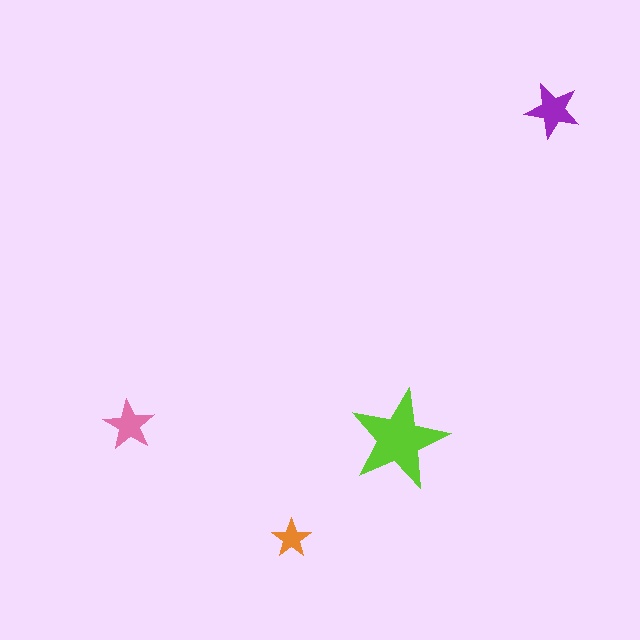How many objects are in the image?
There are 4 objects in the image.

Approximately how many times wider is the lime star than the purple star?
About 2 times wider.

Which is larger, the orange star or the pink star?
The pink one.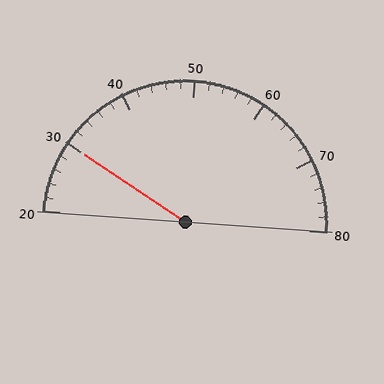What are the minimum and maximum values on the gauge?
The gauge ranges from 20 to 80.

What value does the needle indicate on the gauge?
The needle indicates approximately 30.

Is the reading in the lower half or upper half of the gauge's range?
The reading is in the lower half of the range (20 to 80).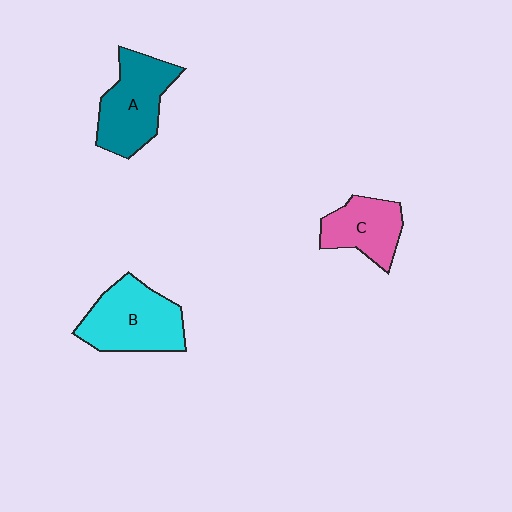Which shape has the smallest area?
Shape C (pink).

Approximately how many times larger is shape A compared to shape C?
Approximately 1.4 times.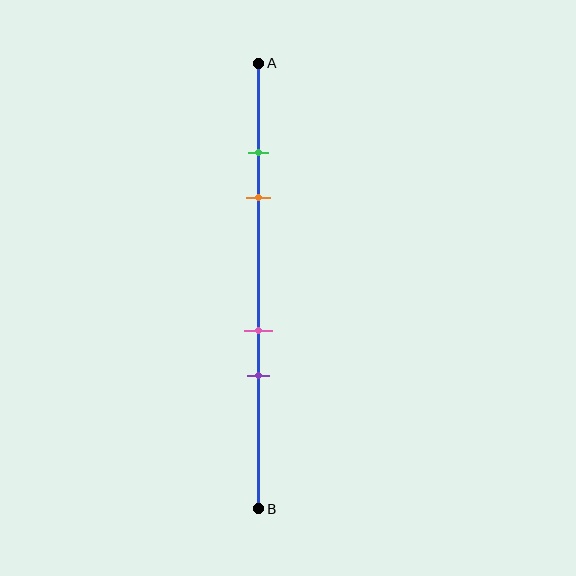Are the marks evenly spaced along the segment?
No, the marks are not evenly spaced.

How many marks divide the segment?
There are 4 marks dividing the segment.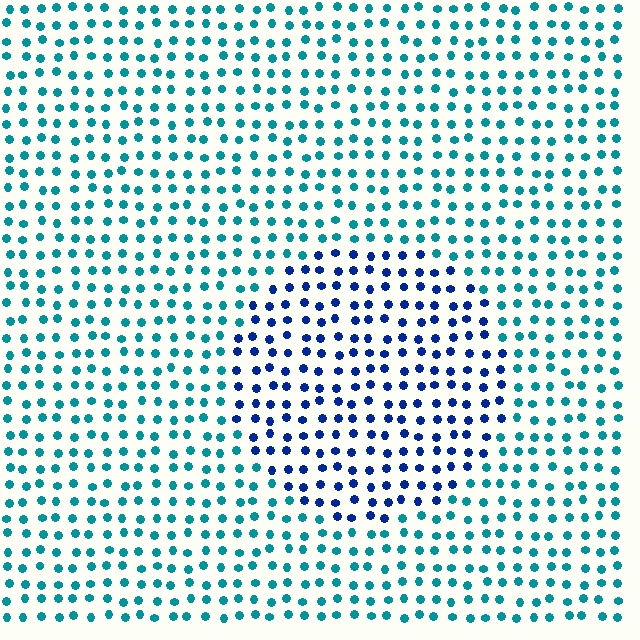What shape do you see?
I see a circle.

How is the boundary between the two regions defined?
The boundary is defined purely by a slight shift in hue (about 44 degrees). Spacing, size, and orientation are identical on both sides.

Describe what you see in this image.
The image is filled with small teal elements in a uniform arrangement. A circle-shaped region is visible where the elements are tinted to a slightly different hue, forming a subtle color boundary.